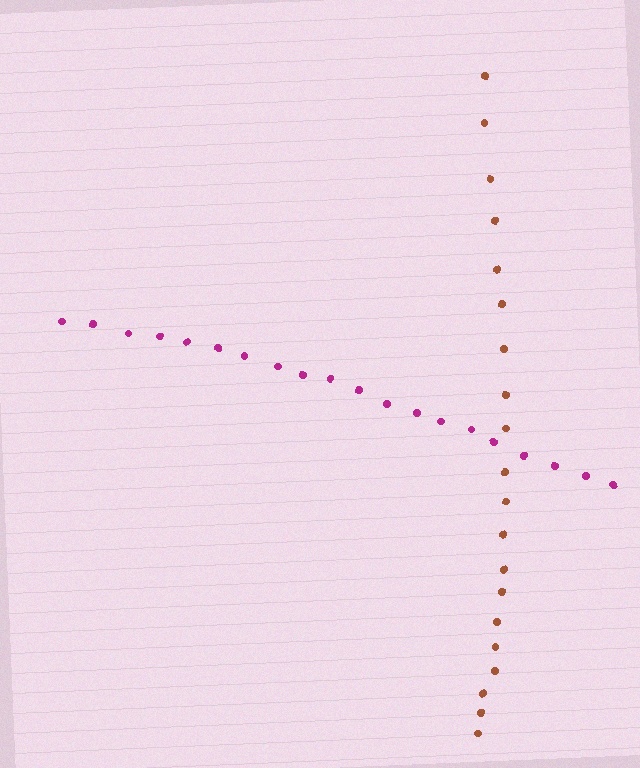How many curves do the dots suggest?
There are 2 distinct paths.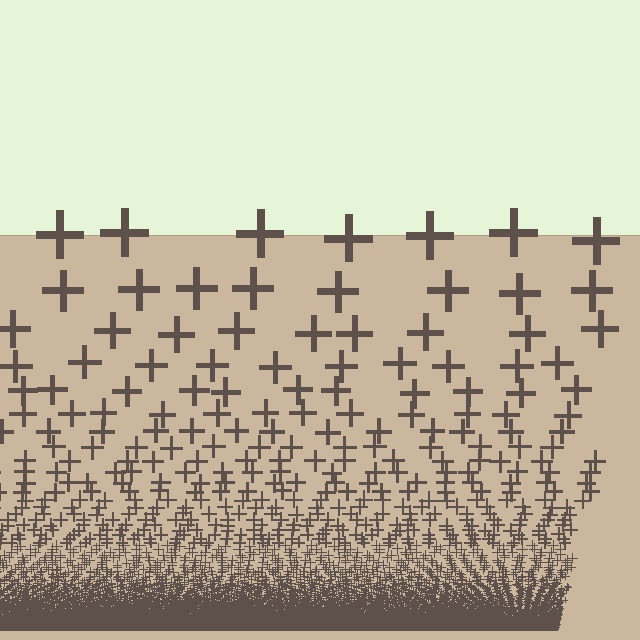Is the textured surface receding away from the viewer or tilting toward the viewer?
The surface appears to tilt toward the viewer. Texture elements get larger and sparser toward the top.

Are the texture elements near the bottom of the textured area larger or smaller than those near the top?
Smaller. The gradient is inverted — elements near the bottom are smaller and denser.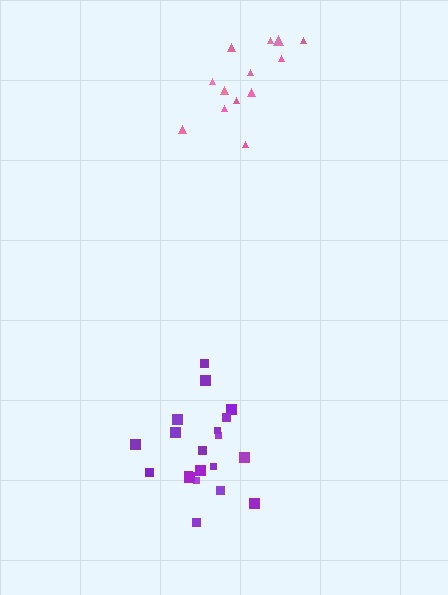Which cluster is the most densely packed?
Purple.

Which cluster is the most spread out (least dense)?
Pink.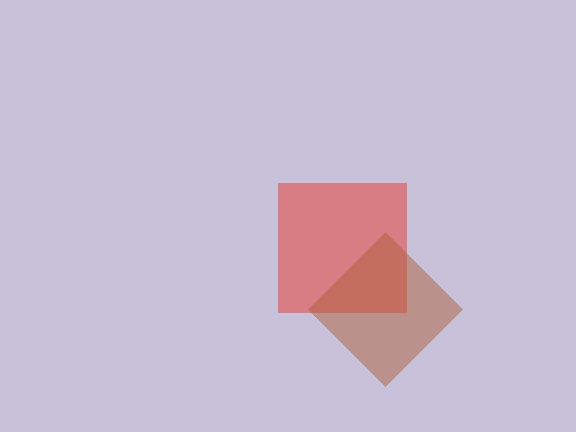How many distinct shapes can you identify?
There are 2 distinct shapes: a red square, a brown diamond.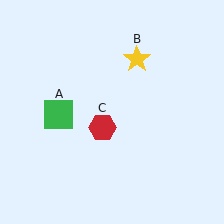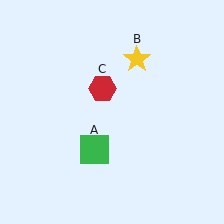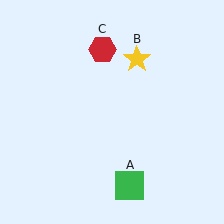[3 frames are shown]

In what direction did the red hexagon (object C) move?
The red hexagon (object C) moved up.